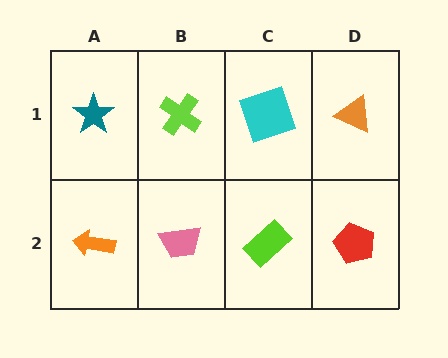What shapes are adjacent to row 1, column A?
An orange arrow (row 2, column A), a lime cross (row 1, column B).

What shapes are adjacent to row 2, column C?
A cyan square (row 1, column C), a pink trapezoid (row 2, column B), a red pentagon (row 2, column D).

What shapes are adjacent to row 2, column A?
A teal star (row 1, column A), a pink trapezoid (row 2, column B).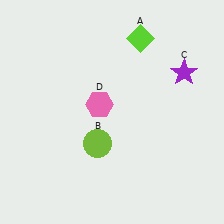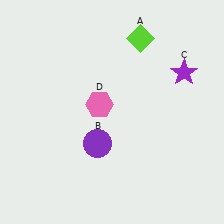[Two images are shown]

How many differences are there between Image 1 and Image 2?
There is 1 difference between the two images.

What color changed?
The circle (B) changed from lime in Image 1 to purple in Image 2.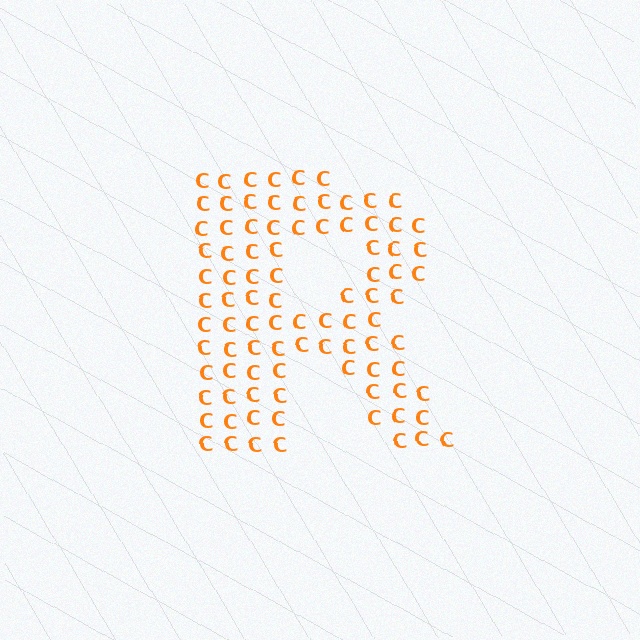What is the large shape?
The large shape is the letter R.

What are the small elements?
The small elements are letter C's.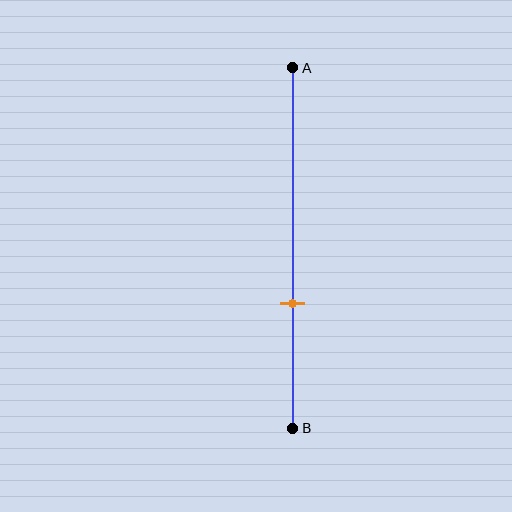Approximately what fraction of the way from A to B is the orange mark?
The orange mark is approximately 65% of the way from A to B.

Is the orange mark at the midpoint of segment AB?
No, the mark is at about 65% from A, not at the 50% midpoint.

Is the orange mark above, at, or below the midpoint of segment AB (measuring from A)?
The orange mark is below the midpoint of segment AB.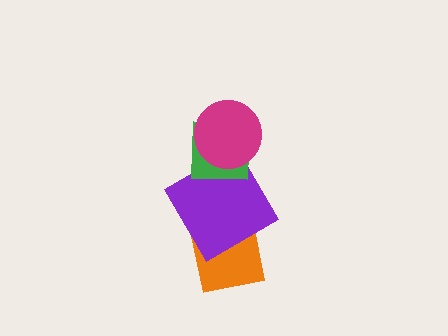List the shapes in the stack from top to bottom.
From top to bottom: the magenta circle, the green square, the purple diamond, the orange square.